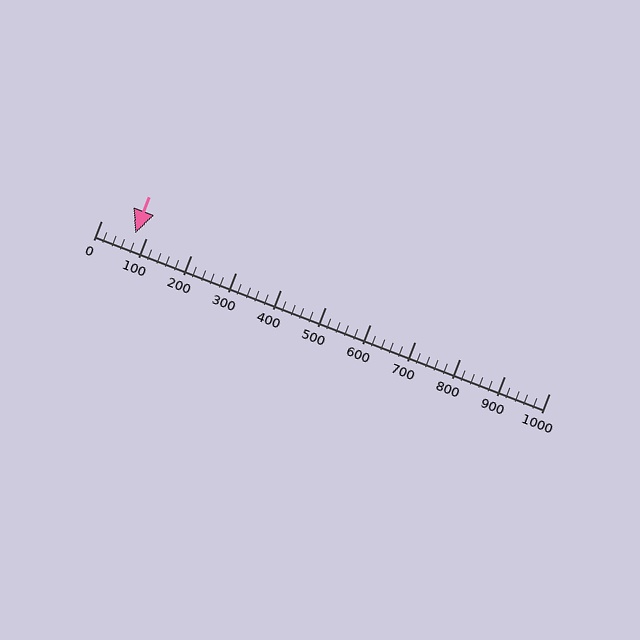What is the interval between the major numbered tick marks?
The major tick marks are spaced 100 units apart.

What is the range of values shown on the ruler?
The ruler shows values from 0 to 1000.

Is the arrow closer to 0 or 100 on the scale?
The arrow is closer to 100.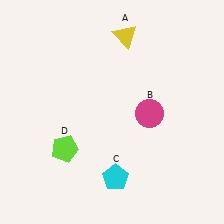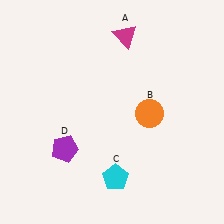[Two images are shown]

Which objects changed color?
A changed from yellow to magenta. B changed from magenta to orange. D changed from lime to purple.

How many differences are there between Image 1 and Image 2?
There are 3 differences between the two images.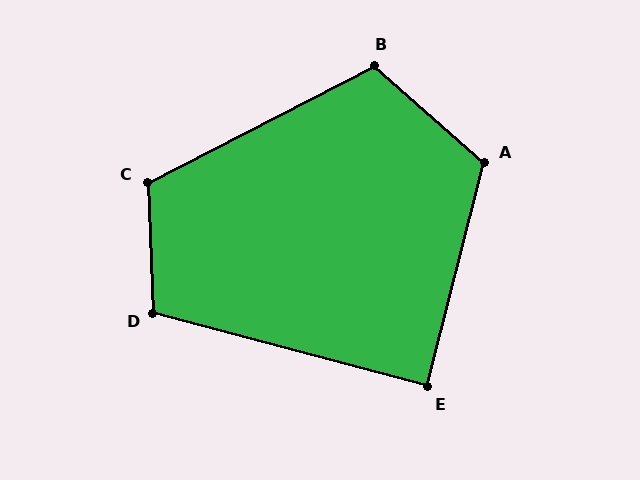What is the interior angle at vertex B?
Approximately 112 degrees (obtuse).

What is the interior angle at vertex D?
Approximately 108 degrees (obtuse).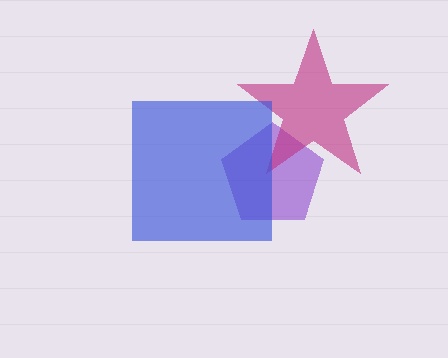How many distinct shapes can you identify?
There are 3 distinct shapes: a purple pentagon, a magenta star, a blue square.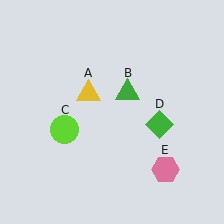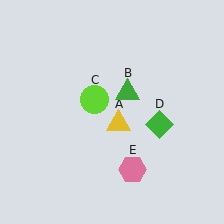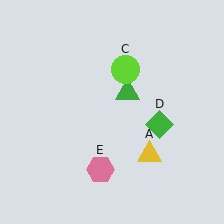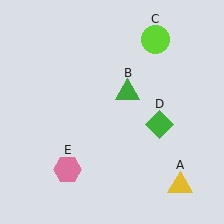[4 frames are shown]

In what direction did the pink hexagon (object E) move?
The pink hexagon (object E) moved left.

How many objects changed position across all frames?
3 objects changed position: yellow triangle (object A), lime circle (object C), pink hexagon (object E).